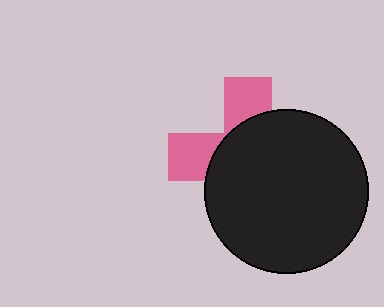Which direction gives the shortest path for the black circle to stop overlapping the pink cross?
Moving toward the lower-right gives the shortest separation.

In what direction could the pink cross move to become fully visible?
The pink cross could move toward the upper-left. That would shift it out from behind the black circle entirely.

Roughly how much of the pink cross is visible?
A small part of it is visible (roughly 33%).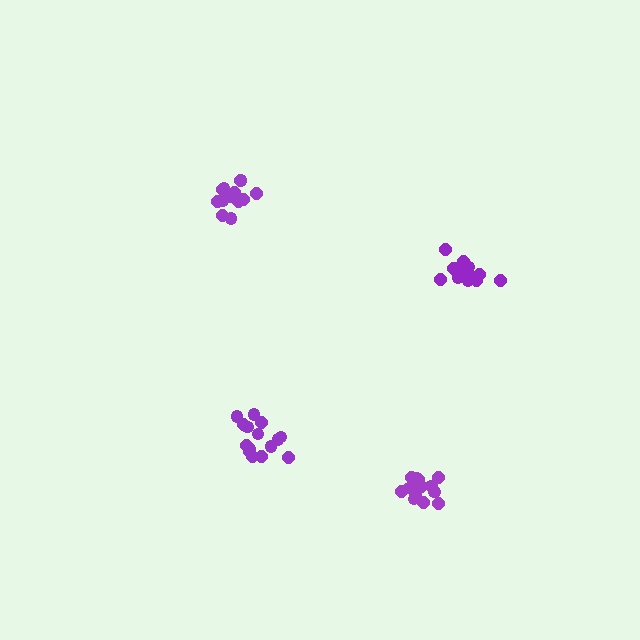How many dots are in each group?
Group 1: 14 dots, Group 2: 15 dots, Group 3: 13 dots, Group 4: 15 dots (57 total).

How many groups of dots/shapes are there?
There are 4 groups.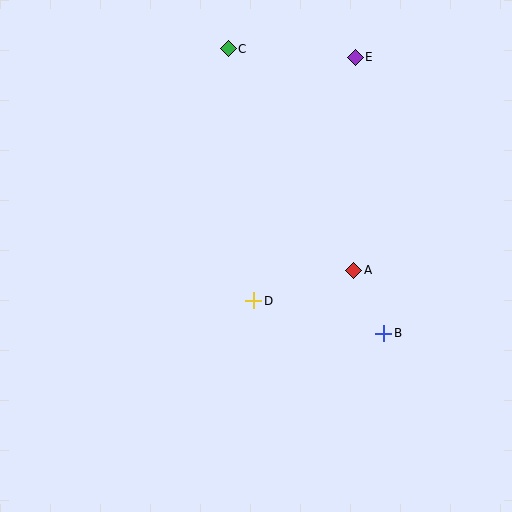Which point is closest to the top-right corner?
Point E is closest to the top-right corner.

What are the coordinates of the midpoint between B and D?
The midpoint between B and D is at (319, 317).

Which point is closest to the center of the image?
Point D at (254, 301) is closest to the center.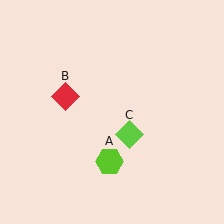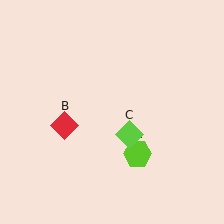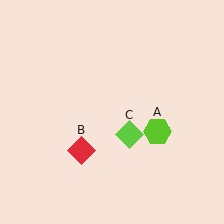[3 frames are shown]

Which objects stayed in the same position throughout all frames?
Lime diamond (object C) remained stationary.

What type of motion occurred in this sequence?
The lime hexagon (object A), red diamond (object B) rotated counterclockwise around the center of the scene.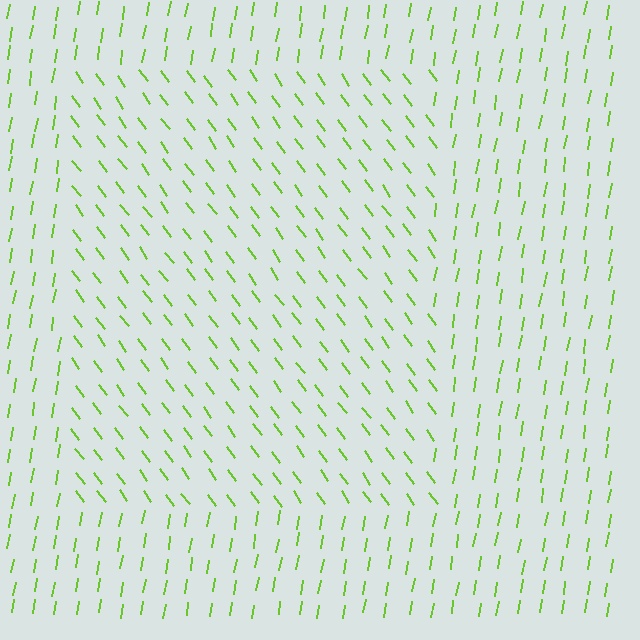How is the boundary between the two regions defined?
The boundary is defined purely by a change in line orientation (approximately 45 degrees difference). All lines are the same color and thickness.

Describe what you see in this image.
The image is filled with small lime line segments. A rectangle region in the image has lines oriented differently from the surrounding lines, creating a visible texture boundary.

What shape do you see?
I see a rectangle.